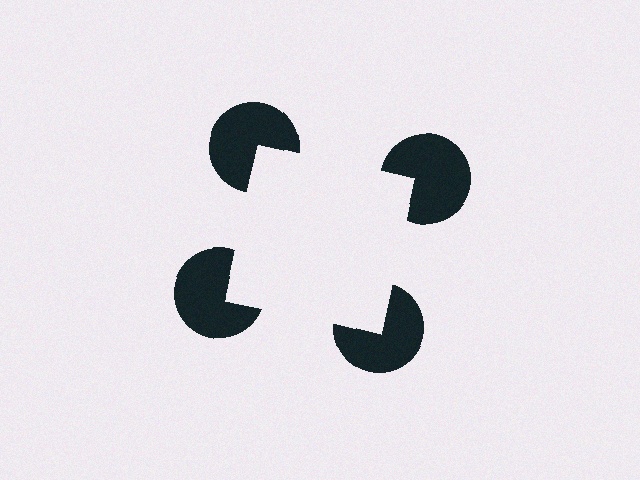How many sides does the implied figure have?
4 sides.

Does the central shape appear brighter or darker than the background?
It typically appears slightly brighter than the background, even though no actual brightness change is drawn.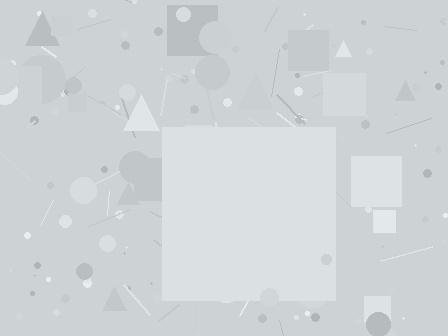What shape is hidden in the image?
A square is hidden in the image.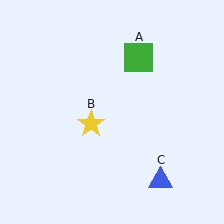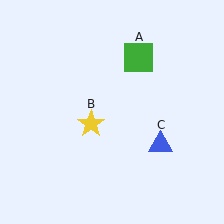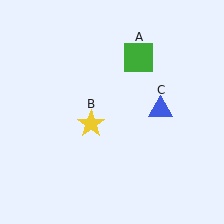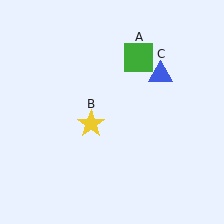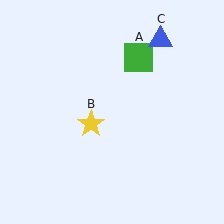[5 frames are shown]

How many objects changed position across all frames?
1 object changed position: blue triangle (object C).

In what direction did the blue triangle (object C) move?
The blue triangle (object C) moved up.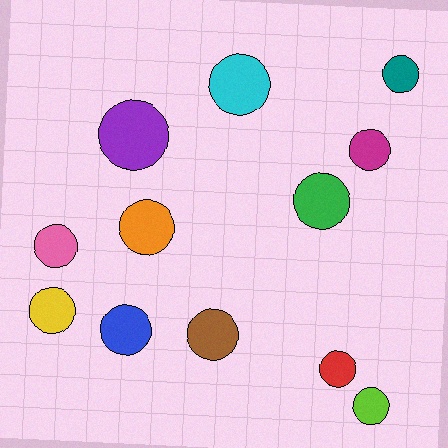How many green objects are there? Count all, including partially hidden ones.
There is 1 green object.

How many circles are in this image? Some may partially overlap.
There are 12 circles.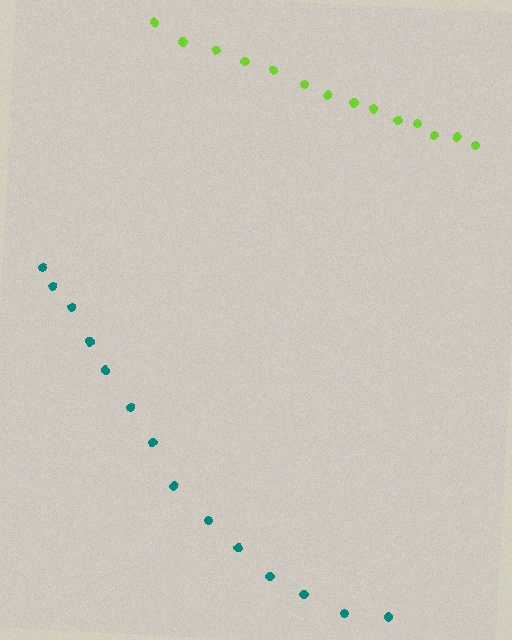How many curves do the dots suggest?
There are 2 distinct paths.